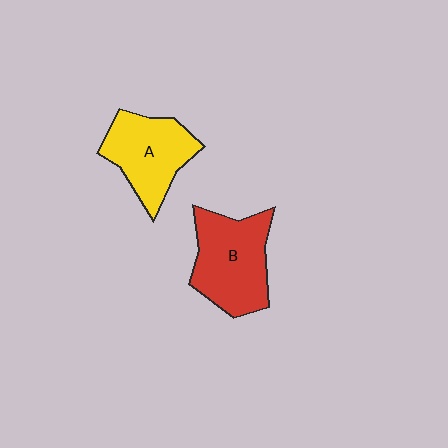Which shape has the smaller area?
Shape A (yellow).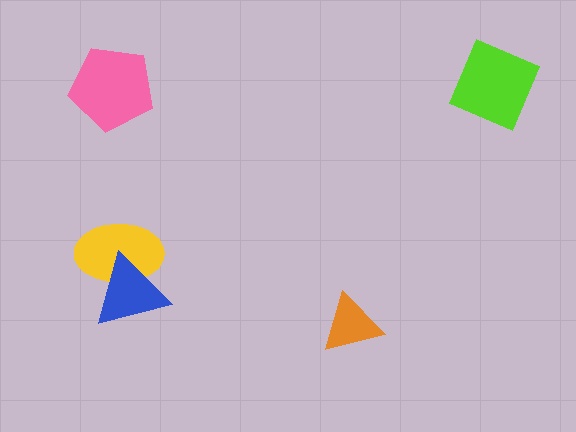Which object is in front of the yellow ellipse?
The blue triangle is in front of the yellow ellipse.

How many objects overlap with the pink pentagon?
0 objects overlap with the pink pentagon.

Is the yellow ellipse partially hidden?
Yes, it is partially covered by another shape.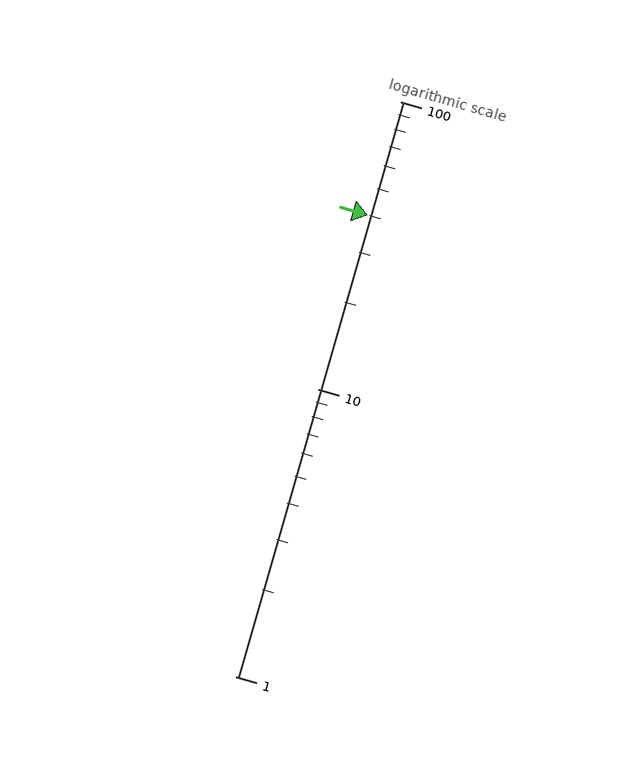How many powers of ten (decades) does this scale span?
The scale spans 2 decades, from 1 to 100.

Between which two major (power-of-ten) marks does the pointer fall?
The pointer is between 10 and 100.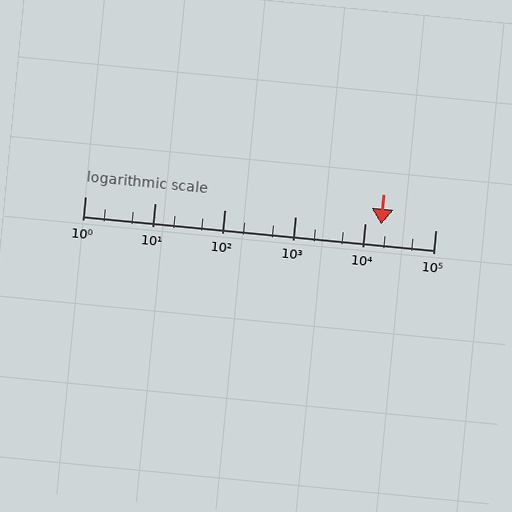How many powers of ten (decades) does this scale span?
The scale spans 5 decades, from 1 to 100000.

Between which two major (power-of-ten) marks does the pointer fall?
The pointer is between 10000 and 100000.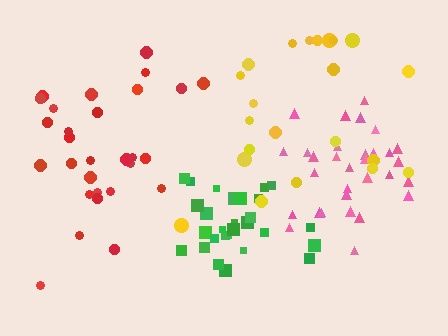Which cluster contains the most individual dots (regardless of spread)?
Pink (31).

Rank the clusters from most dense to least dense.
green, pink, red, yellow.